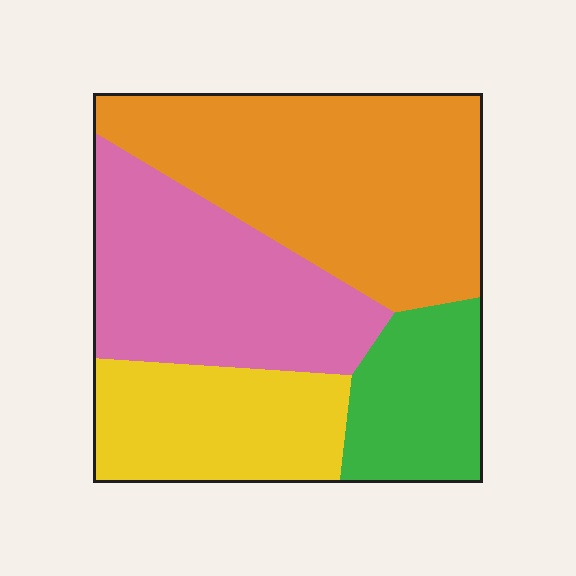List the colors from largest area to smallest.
From largest to smallest: orange, pink, yellow, green.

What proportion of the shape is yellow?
Yellow takes up less than a quarter of the shape.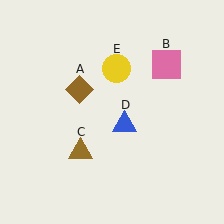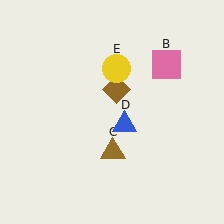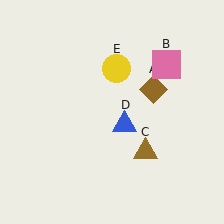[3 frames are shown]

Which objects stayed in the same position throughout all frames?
Pink square (object B) and blue triangle (object D) and yellow circle (object E) remained stationary.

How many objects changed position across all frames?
2 objects changed position: brown diamond (object A), brown triangle (object C).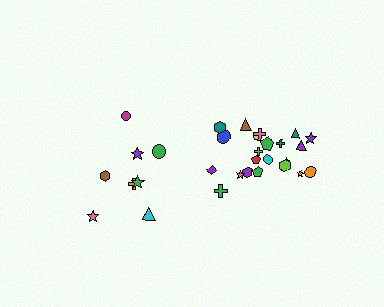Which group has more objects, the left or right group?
The right group.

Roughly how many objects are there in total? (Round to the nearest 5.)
Roughly 30 objects in total.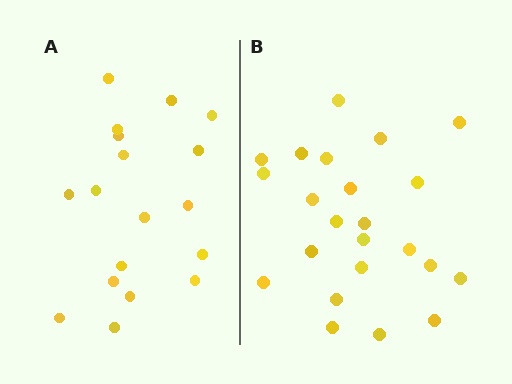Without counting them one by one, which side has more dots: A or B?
Region B (the right region) has more dots.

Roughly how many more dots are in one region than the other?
Region B has about 5 more dots than region A.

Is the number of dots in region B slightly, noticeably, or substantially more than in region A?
Region B has noticeably more, but not dramatically so. The ratio is roughly 1.3 to 1.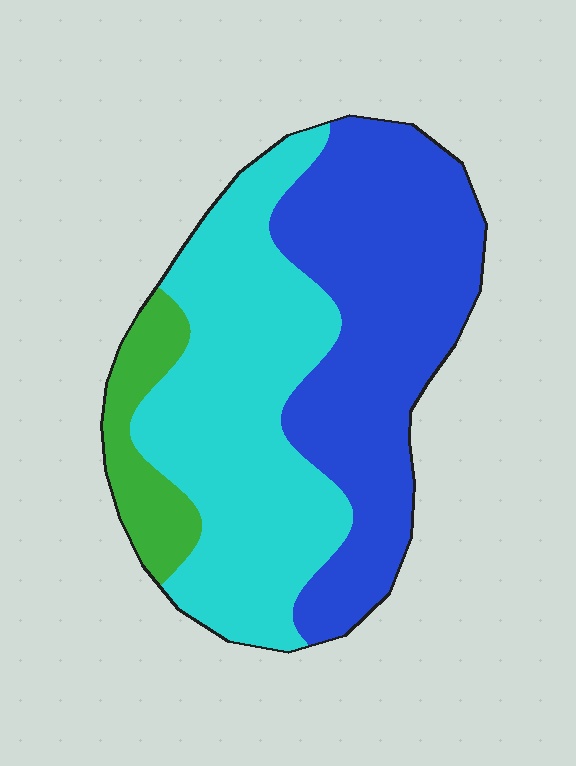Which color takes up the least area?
Green, at roughly 10%.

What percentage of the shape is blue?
Blue covers 45% of the shape.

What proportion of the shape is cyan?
Cyan takes up between a quarter and a half of the shape.